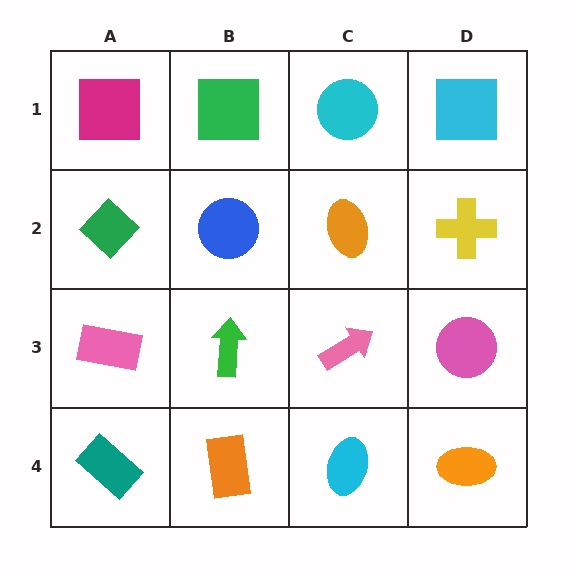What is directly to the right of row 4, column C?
An orange ellipse.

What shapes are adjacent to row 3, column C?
An orange ellipse (row 2, column C), a cyan ellipse (row 4, column C), a green arrow (row 3, column B), a pink circle (row 3, column D).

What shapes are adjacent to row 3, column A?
A green diamond (row 2, column A), a teal rectangle (row 4, column A), a green arrow (row 3, column B).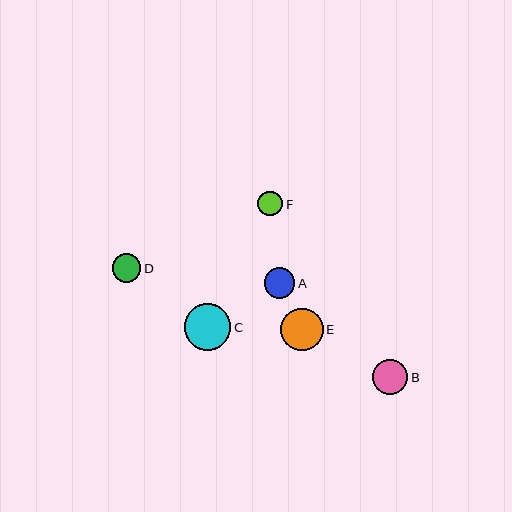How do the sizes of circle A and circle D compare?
Circle A and circle D are approximately the same size.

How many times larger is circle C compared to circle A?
Circle C is approximately 1.5 times the size of circle A.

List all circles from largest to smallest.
From largest to smallest: C, E, B, A, D, F.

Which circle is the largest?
Circle C is the largest with a size of approximately 46 pixels.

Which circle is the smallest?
Circle F is the smallest with a size of approximately 25 pixels.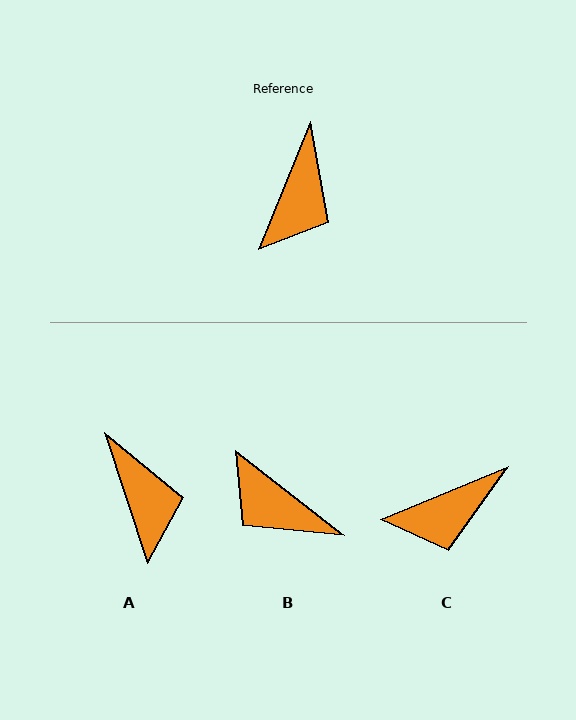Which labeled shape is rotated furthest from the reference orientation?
B, about 106 degrees away.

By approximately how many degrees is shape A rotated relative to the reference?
Approximately 40 degrees counter-clockwise.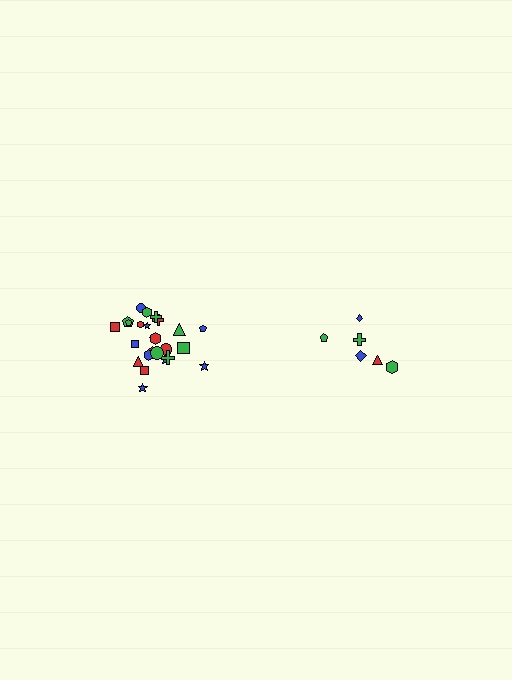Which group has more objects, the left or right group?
The left group.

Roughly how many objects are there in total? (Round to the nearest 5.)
Roughly 30 objects in total.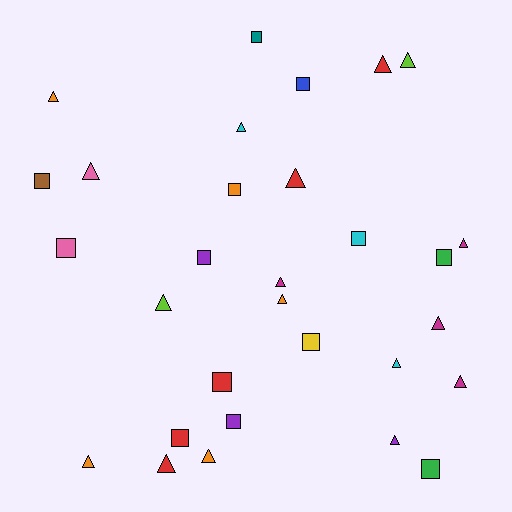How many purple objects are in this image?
There are 3 purple objects.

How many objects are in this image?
There are 30 objects.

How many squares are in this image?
There are 13 squares.